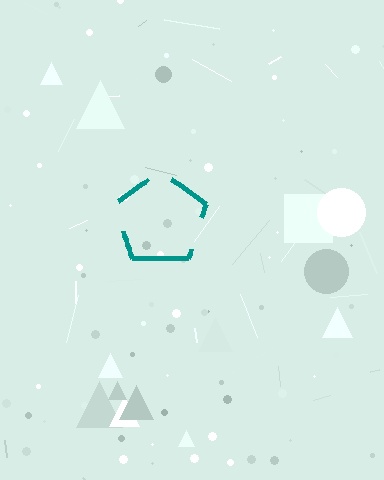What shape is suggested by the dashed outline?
The dashed outline suggests a pentagon.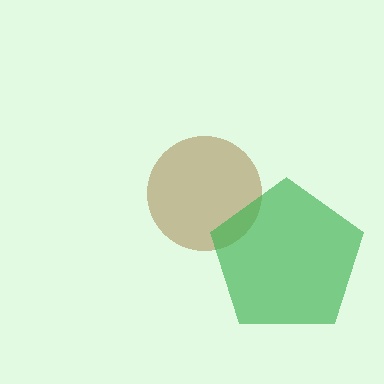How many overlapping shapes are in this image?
There are 2 overlapping shapes in the image.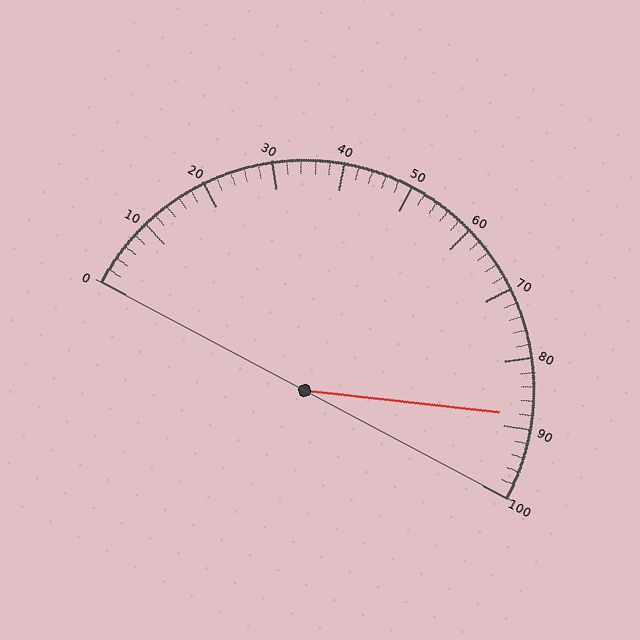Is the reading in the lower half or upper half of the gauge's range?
The reading is in the upper half of the range (0 to 100).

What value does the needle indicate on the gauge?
The needle indicates approximately 88.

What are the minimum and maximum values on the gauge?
The gauge ranges from 0 to 100.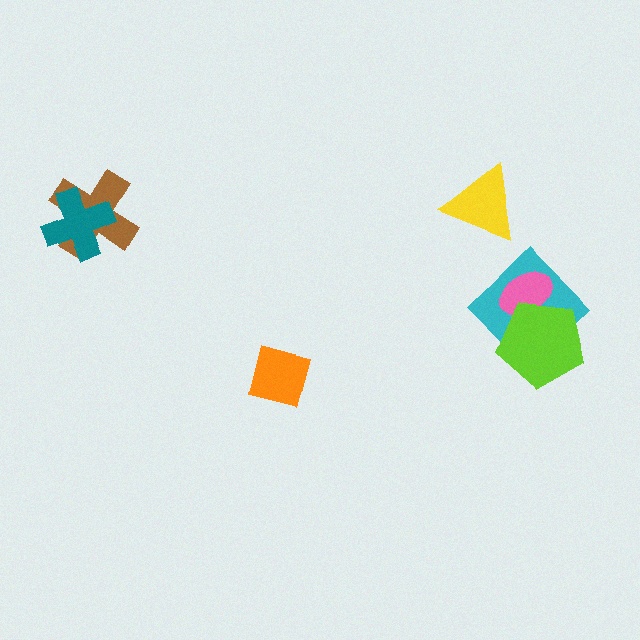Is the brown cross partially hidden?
Yes, it is partially covered by another shape.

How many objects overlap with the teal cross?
1 object overlaps with the teal cross.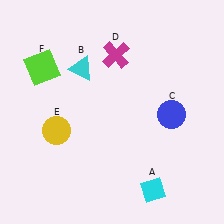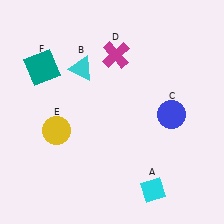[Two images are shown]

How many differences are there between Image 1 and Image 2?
There is 1 difference between the two images.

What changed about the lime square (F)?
In Image 1, F is lime. In Image 2, it changed to teal.